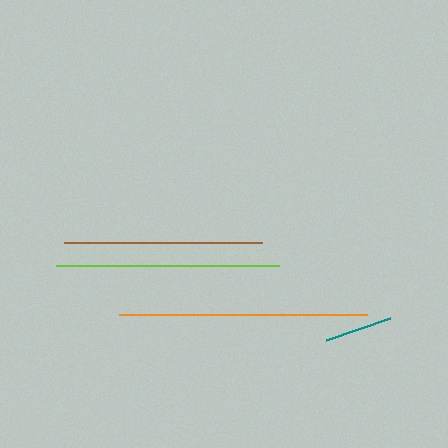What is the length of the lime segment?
The lime segment is approximately 223 pixels long.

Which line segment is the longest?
The orange line is the longest at approximately 248 pixels.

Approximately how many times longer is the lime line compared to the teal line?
The lime line is approximately 3.3 times the length of the teal line.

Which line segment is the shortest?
The teal line is the shortest at approximately 67 pixels.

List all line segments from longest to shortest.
From longest to shortest: orange, lime, brown, teal.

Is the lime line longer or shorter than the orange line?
The orange line is longer than the lime line.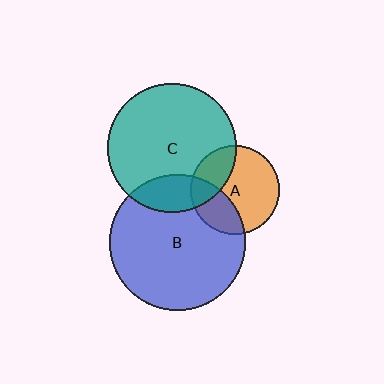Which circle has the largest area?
Circle B (blue).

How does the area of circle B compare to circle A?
Approximately 2.3 times.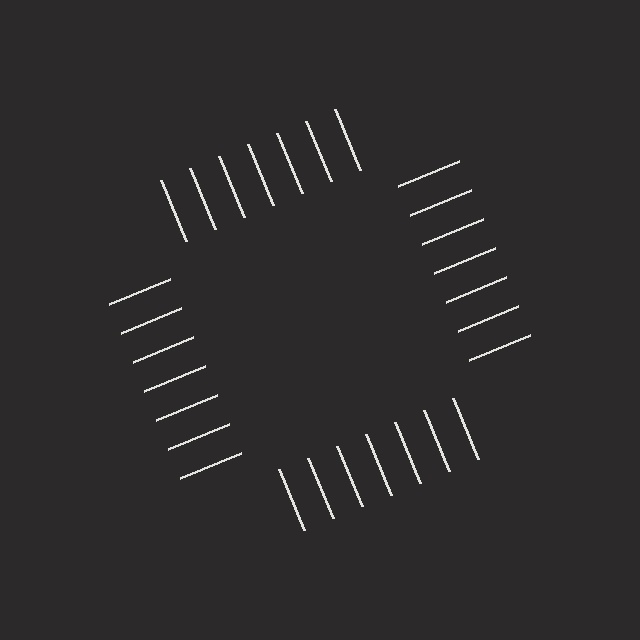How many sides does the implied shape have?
4 sides — the line-ends trace a square.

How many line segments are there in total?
28 — 7 along each of the 4 edges.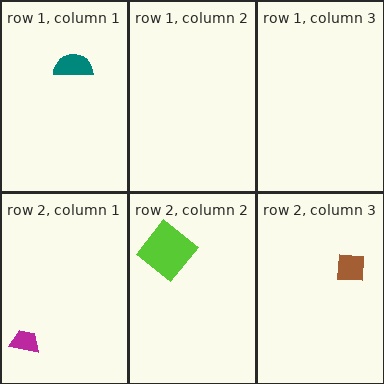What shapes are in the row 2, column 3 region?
The brown square.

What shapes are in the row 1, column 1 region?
The teal semicircle.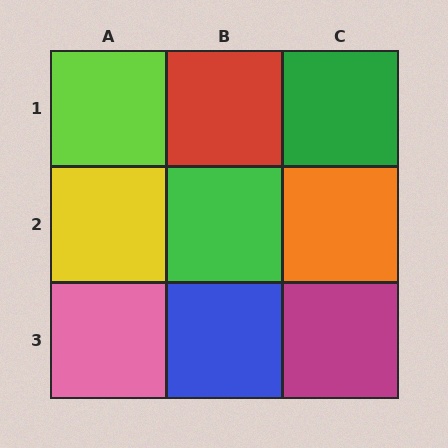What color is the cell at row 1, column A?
Lime.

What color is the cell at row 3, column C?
Magenta.